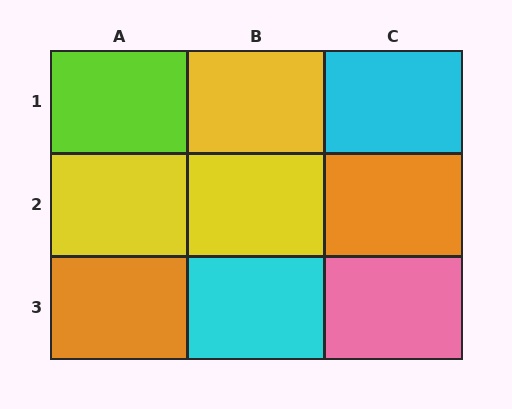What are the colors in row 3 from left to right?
Orange, cyan, pink.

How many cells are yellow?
3 cells are yellow.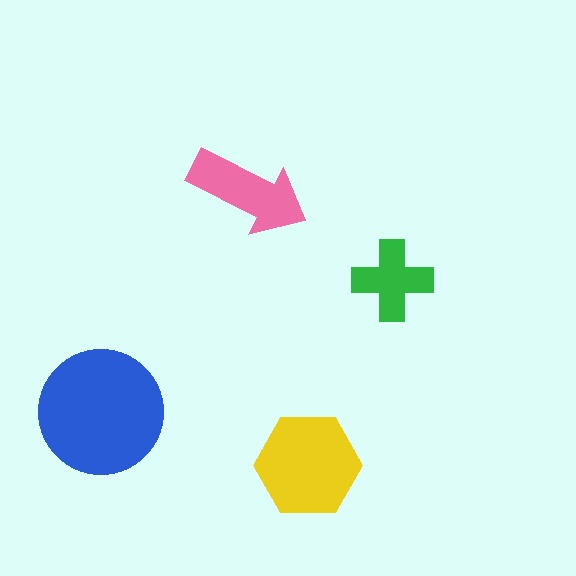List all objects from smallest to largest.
The green cross, the pink arrow, the yellow hexagon, the blue circle.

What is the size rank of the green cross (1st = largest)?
4th.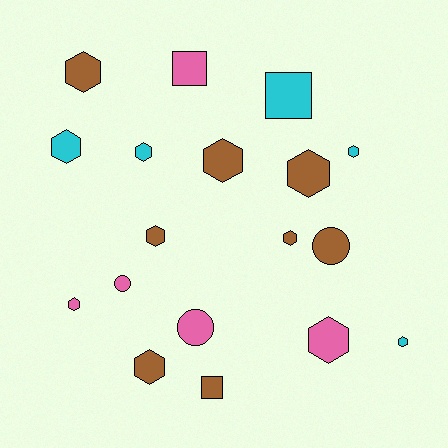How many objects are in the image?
There are 18 objects.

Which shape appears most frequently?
Hexagon, with 12 objects.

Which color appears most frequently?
Brown, with 8 objects.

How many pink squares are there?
There is 1 pink square.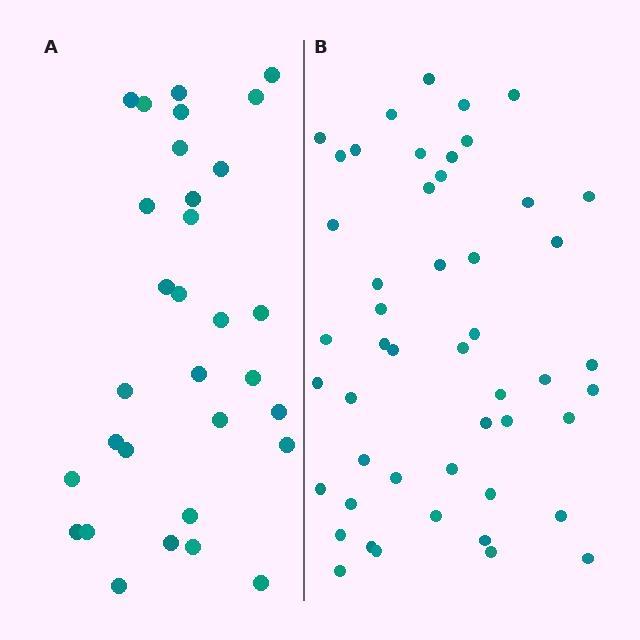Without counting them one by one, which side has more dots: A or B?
Region B (the right region) has more dots.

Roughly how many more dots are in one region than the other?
Region B has approximately 20 more dots than region A.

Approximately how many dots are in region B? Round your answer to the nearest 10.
About 50 dots. (The exact count is 49, which rounds to 50.)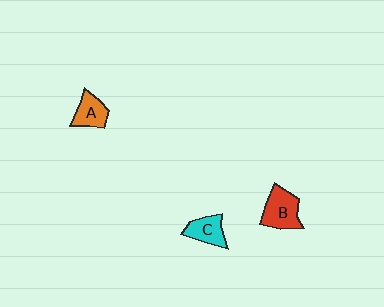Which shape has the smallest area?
Shape A (orange).